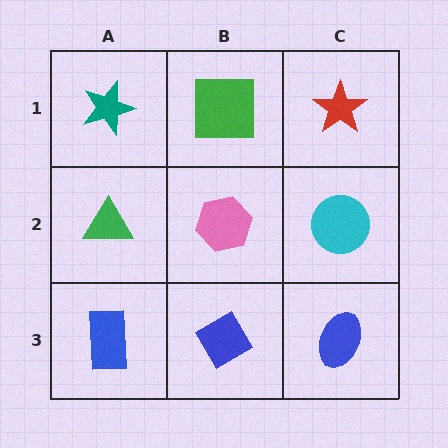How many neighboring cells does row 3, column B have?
3.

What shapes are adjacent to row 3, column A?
A green triangle (row 2, column A), a blue diamond (row 3, column B).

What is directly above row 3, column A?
A green triangle.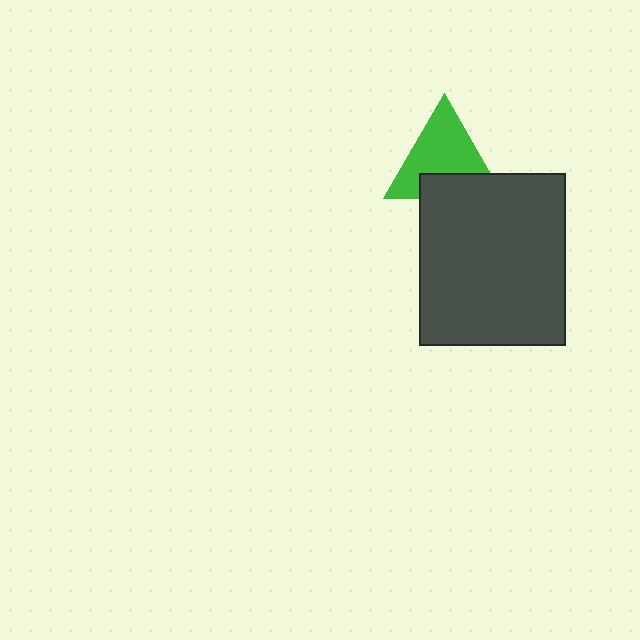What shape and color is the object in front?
The object in front is a dark gray rectangle.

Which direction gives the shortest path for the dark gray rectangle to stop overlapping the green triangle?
Moving down gives the shortest separation.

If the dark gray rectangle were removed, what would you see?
You would see the complete green triangle.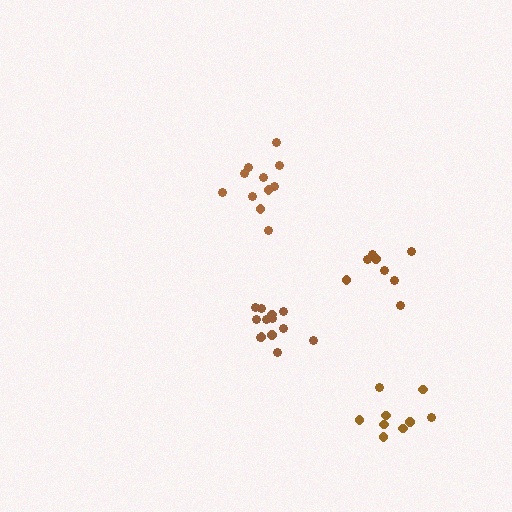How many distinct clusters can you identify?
There are 4 distinct clusters.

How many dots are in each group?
Group 1: 13 dots, Group 2: 11 dots, Group 3: 8 dots, Group 4: 9 dots (41 total).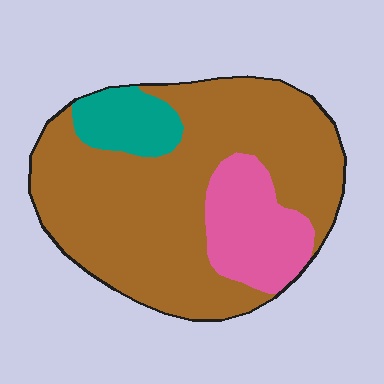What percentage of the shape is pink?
Pink takes up about one sixth (1/6) of the shape.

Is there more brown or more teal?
Brown.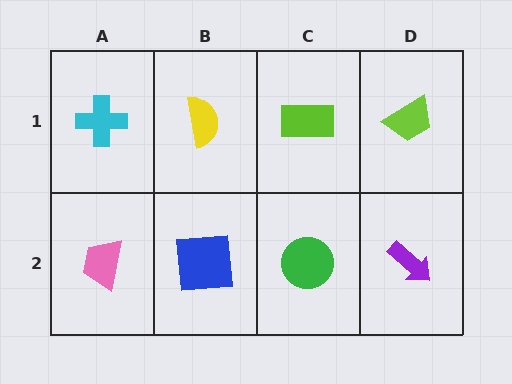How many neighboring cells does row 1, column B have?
3.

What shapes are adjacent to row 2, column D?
A lime trapezoid (row 1, column D), a green circle (row 2, column C).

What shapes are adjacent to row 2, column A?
A cyan cross (row 1, column A), a blue square (row 2, column B).